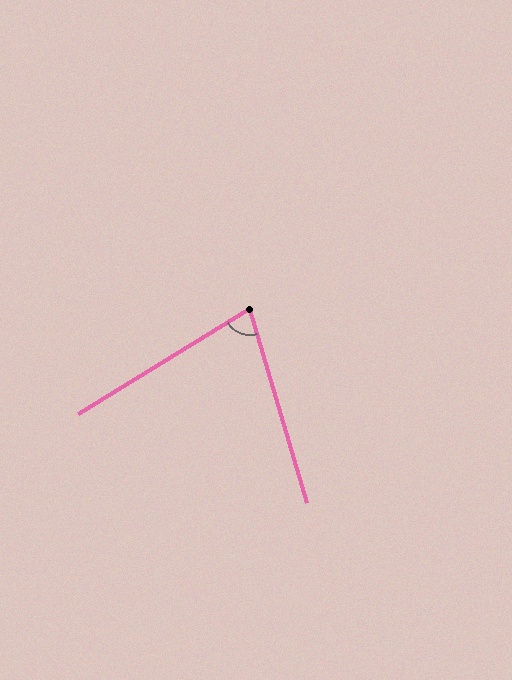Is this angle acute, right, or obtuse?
It is acute.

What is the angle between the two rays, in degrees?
Approximately 75 degrees.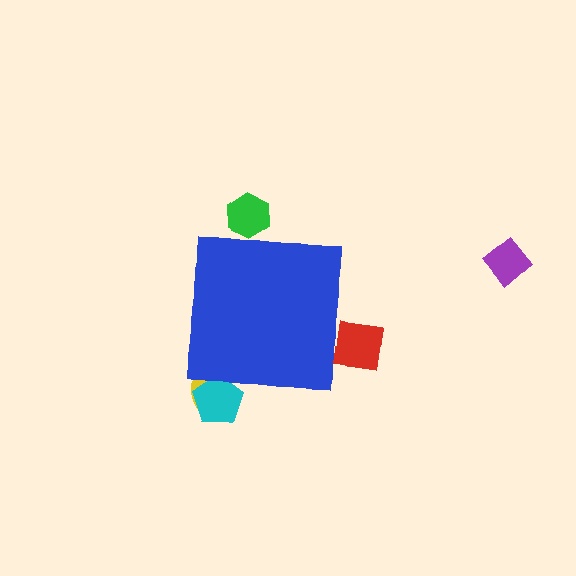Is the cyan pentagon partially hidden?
Yes, the cyan pentagon is partially hidden behind the blue square.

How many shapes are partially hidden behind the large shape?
4 shapes are partially hidden.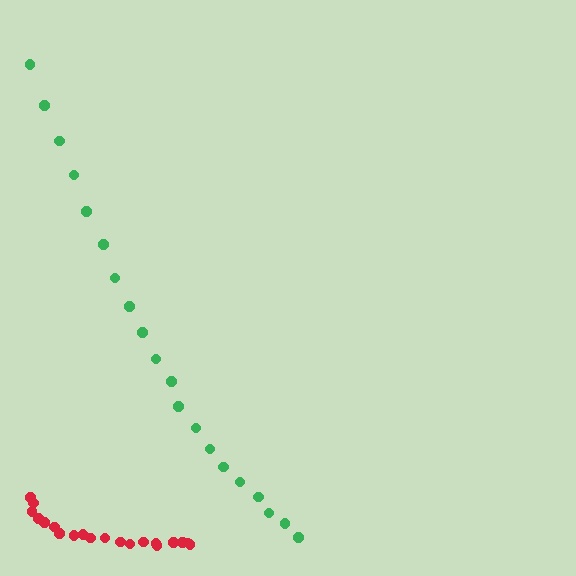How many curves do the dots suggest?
There are 2 distinct paths.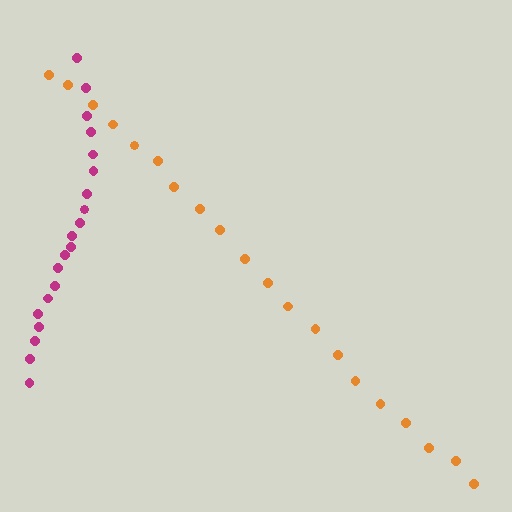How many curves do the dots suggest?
There are 2 distinct paths.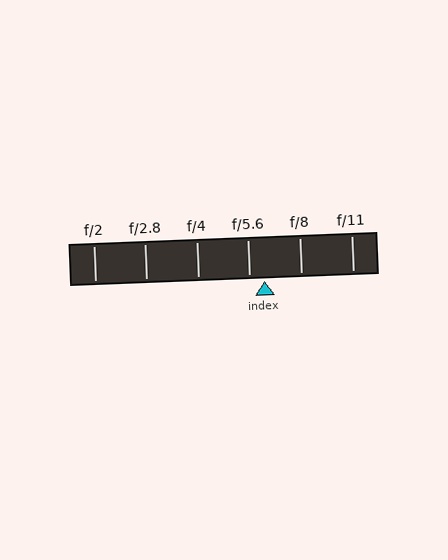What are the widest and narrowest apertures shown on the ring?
The widest aperture shown is f/2 and the narrowest is f/11.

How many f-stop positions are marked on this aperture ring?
There are 6 f-stop positions marked.